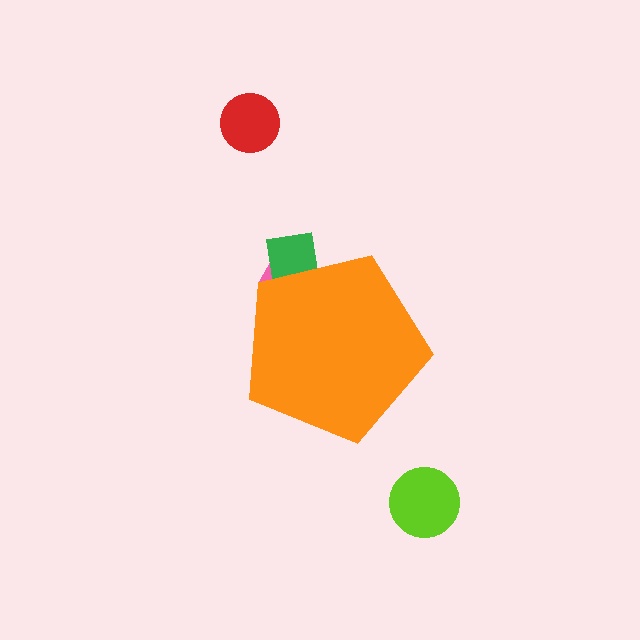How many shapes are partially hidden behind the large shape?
2 shapes are partially hidden.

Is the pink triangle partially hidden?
Yes, the pink triangle is partially hidden behind the orange pentagon.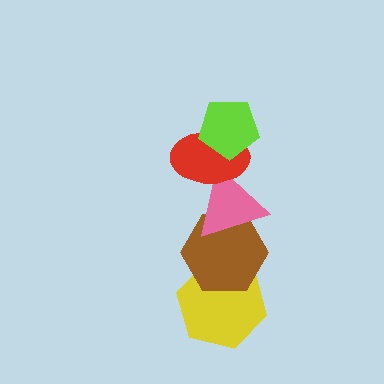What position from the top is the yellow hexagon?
The yellow hexagon is 5th from the top.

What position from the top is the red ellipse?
The red ellipse is 2nd from the top.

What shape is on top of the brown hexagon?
The pink triangle is on top of the brown hexagon.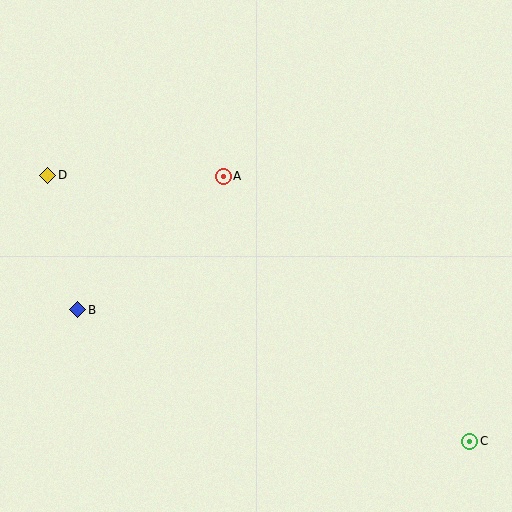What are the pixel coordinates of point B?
Point B is at (78, 310).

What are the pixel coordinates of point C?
Point C is at (470, 441).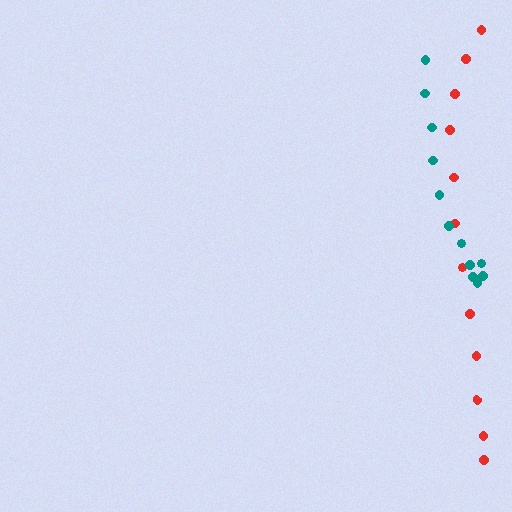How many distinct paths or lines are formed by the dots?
There are 2 distinct paths.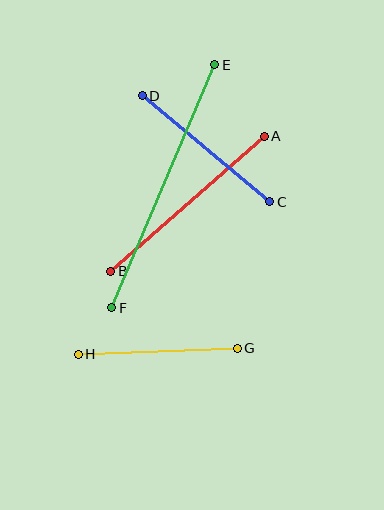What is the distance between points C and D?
The distance is approximately 166 pixels.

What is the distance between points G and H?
The distance is approximately 159 pixels.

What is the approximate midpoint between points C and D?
The midpoint is at approximately (206, 149) pixels.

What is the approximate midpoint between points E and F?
The midpoint is at approximately (163, 186) pixels.